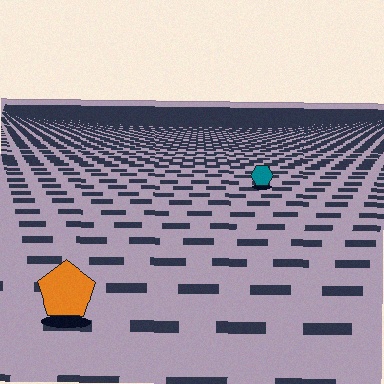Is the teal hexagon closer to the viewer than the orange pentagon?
No. The orange pentagon is closer — you can tell from the texture gradient: the ground texture is coarser near it.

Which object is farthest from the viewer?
The teal hexagon is farthest from the viewer. It appears smaller and the ground texture around it is denser.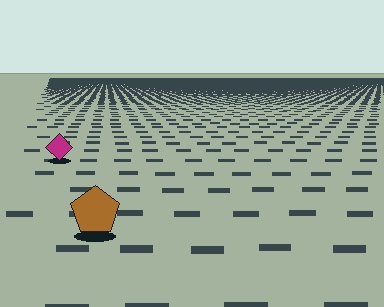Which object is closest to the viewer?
The brown pentagon is closest. The texture marks near it are larger and more spread out.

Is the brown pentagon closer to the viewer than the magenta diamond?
Yes. The brown pentagon is closer — you can tell from the texture gradient: the ground texture is coarser near it.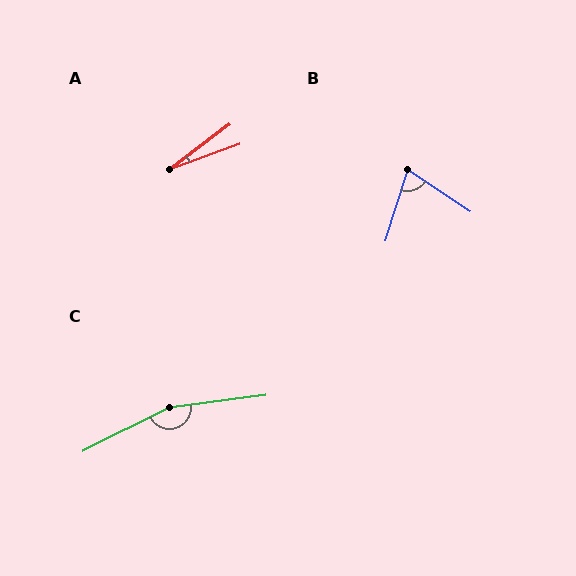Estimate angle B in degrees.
Approximately 74 degrees.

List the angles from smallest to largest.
A (18°), B (74°), C (161°).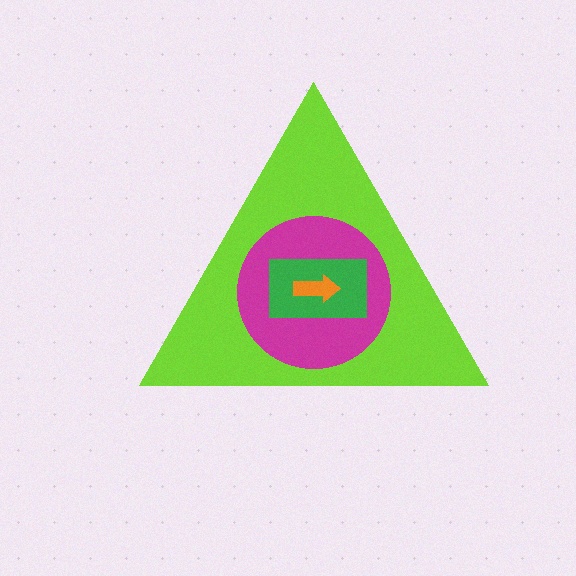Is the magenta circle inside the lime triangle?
Yes.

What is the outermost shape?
The lime triangle.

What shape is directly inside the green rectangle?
The orange arrow.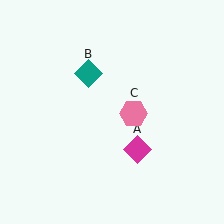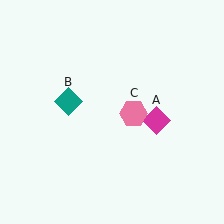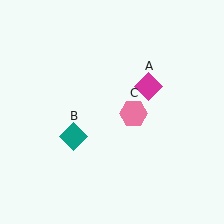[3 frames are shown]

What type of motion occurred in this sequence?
The magenta diamond (object A), teal diamond (object B) rotated counterclockwise around the center of the scene.